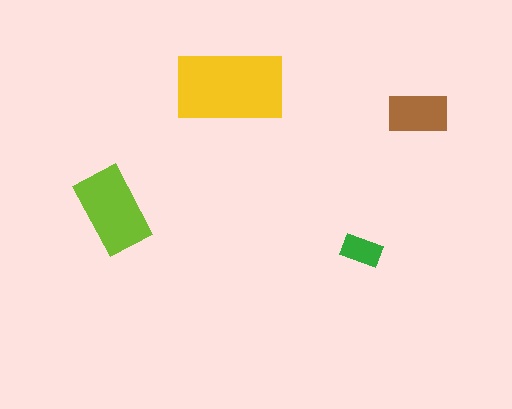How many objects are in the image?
There are 4 objects in the image.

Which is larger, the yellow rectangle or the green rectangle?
The yellow one.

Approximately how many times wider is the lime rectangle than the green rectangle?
About 2 times wider.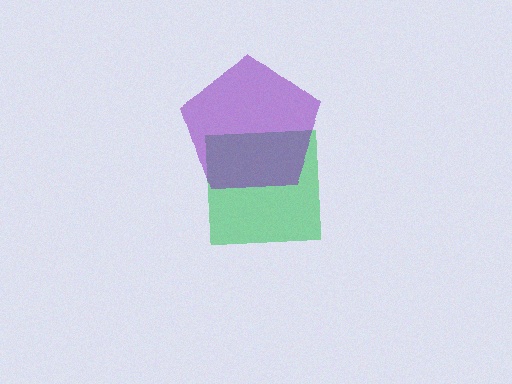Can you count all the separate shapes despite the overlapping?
Yes, there are 2 separate shapes.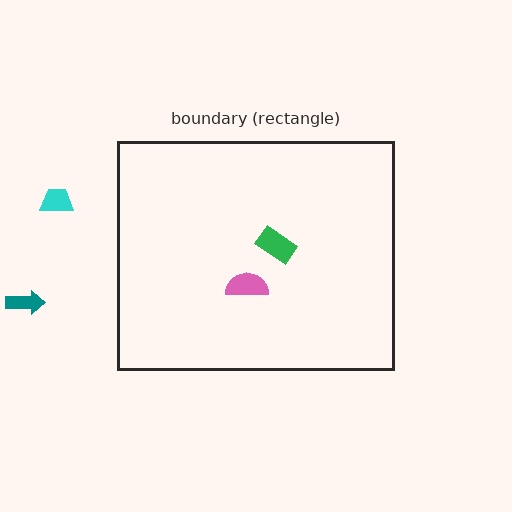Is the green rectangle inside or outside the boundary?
Inside.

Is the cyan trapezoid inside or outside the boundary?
Outside.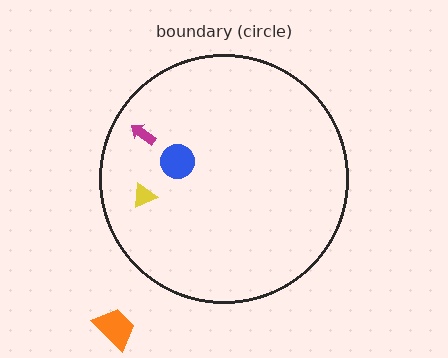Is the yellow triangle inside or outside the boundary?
Inside.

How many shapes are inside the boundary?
3 inside, 1 outside.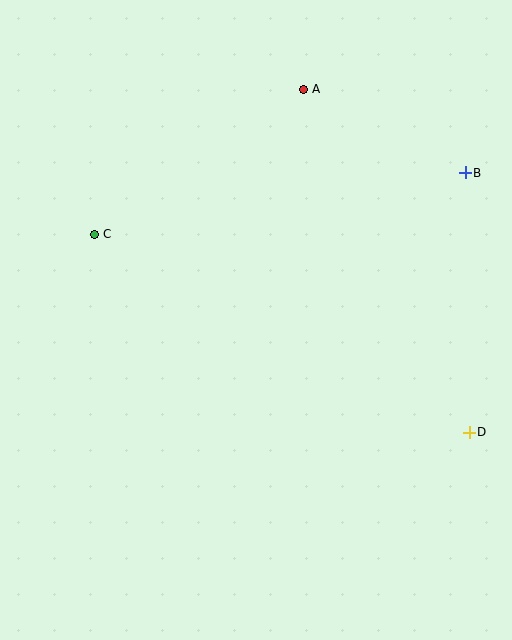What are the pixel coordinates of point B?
Point B is at (465, 173).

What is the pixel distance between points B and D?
The distance between B and D is 260 pixels.